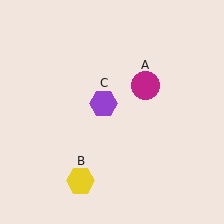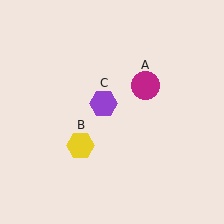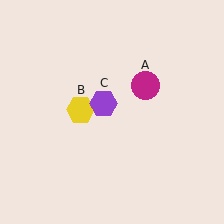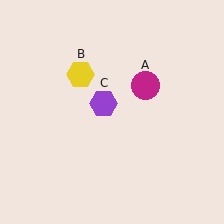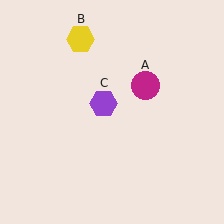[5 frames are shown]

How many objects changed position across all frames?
1 object changed position: yellow hexagon (object B).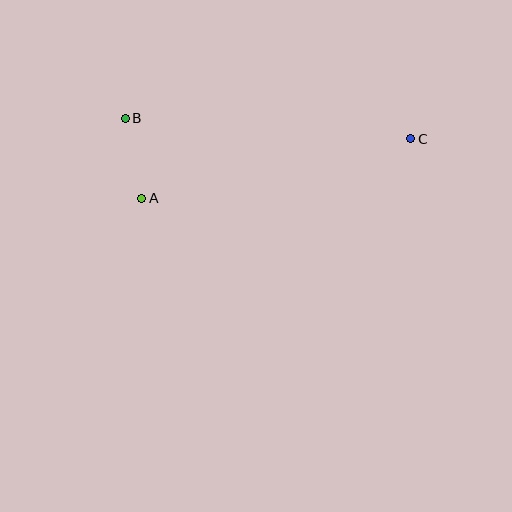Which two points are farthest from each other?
Points B and C are farthest from each other.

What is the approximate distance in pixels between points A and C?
The distance between A and C is approximately 275 pixels.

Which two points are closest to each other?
Points A and B are closest to each other.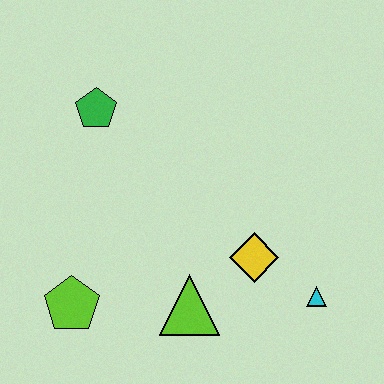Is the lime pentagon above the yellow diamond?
No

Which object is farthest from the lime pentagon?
The cyan triangle is farthest from the lime pentagon.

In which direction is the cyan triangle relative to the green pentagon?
The cyan triangle is to the right of the green pentagon.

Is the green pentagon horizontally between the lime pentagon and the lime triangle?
Yes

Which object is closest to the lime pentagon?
The lime triangle is closest to the lime pentagon.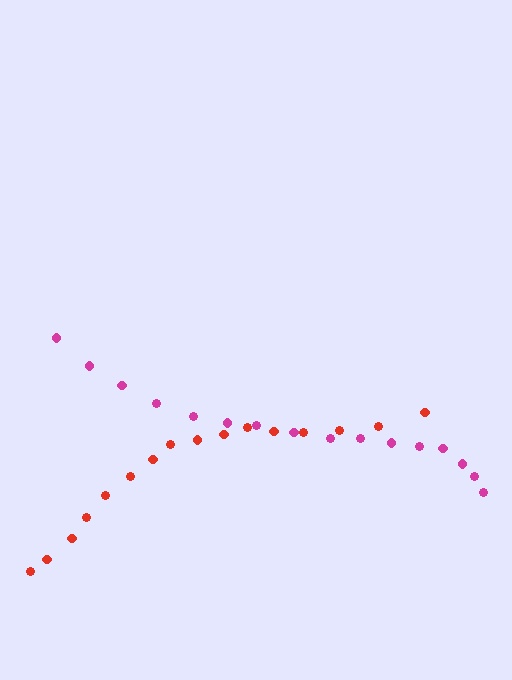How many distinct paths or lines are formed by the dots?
There are 2 distinct paths.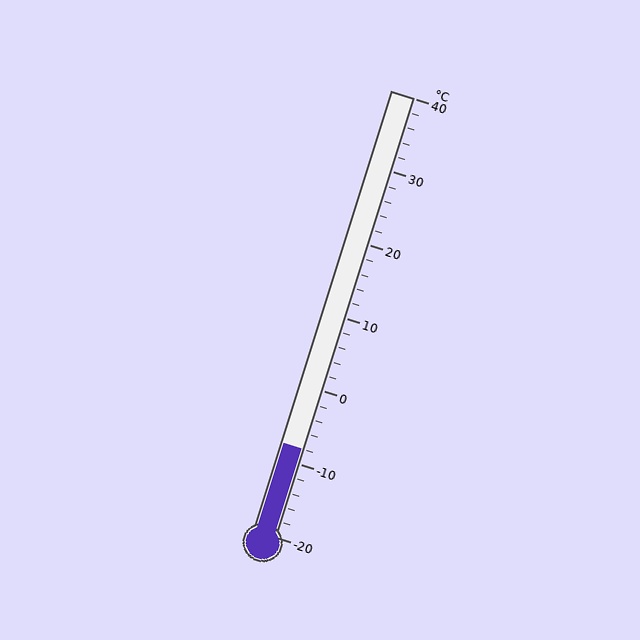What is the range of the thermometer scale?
The thermometer scale ranges from -20°C to 40°C.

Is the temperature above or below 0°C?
The temperature is below 0°C.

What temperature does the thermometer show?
The thermometer shows approximately -8°C.